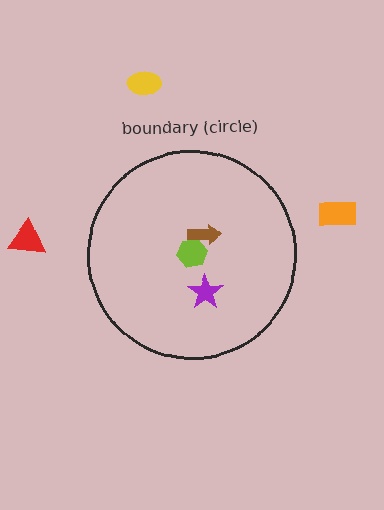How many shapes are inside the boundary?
3 inside, 3 outside.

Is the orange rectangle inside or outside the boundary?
Outside.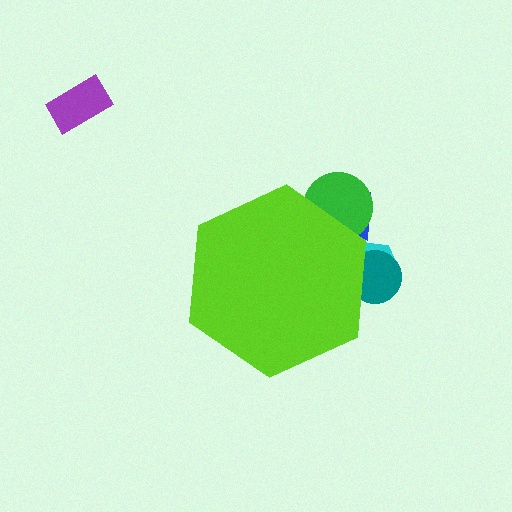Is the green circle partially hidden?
Yes, the green circle is partially hidden behind the lime hexagon.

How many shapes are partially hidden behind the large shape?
4 shapes are partially hidden.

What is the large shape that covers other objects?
A lime hexagon.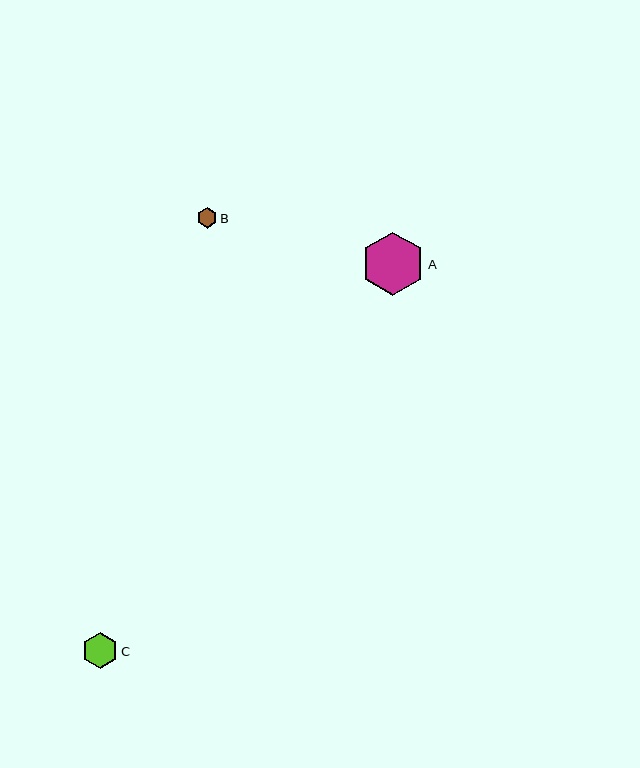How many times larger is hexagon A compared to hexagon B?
Hexagon A is approximately 3.1 times the size of hexagon B.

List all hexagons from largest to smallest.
From largest to smallest: A, C, B.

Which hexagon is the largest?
Hexagon A is the largest with a size of approximately 63 pixels.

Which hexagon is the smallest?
Hexagon B is the smallest with a size of approximately 20 pixels.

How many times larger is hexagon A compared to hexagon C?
Hexagon A is approximately 1.8 times the size of hexagon C.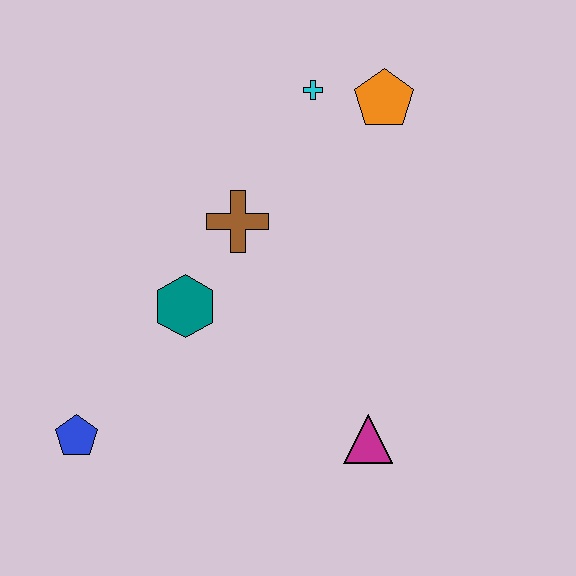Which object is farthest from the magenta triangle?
The cyan cross is farthest from the magenta triangle.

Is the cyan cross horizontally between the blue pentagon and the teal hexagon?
No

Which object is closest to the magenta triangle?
The teal hexagon is closest to the magenta triangle.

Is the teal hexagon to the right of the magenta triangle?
No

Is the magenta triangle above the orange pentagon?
No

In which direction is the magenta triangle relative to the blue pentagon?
The magenta triangle is to the right of the blue pentagon.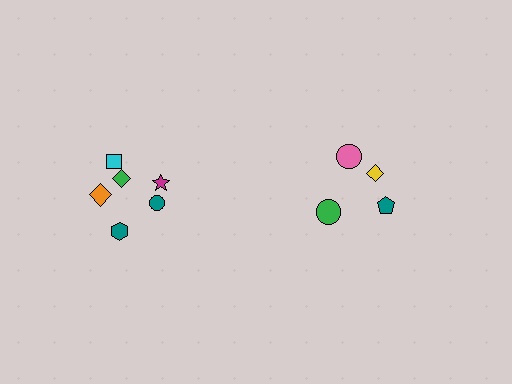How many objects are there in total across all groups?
There are 10 objects.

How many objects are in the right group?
There are 4 objects.